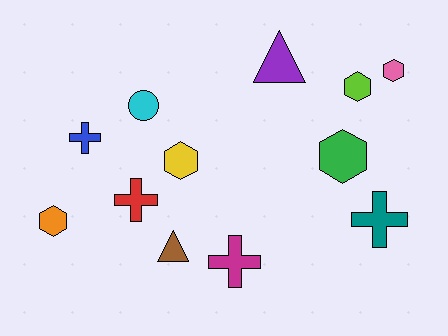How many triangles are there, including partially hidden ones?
There are 2 triangles.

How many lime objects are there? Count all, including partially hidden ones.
There is 1 lime object.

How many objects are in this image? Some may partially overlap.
There are 12 objects.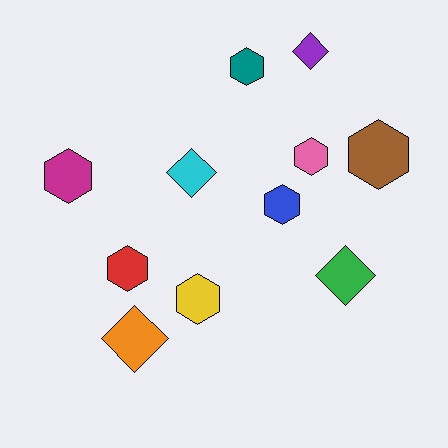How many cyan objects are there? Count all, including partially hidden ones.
There is 1 cyan object.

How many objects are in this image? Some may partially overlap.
There are 11 objects.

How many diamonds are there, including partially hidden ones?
There are 4 diamonds.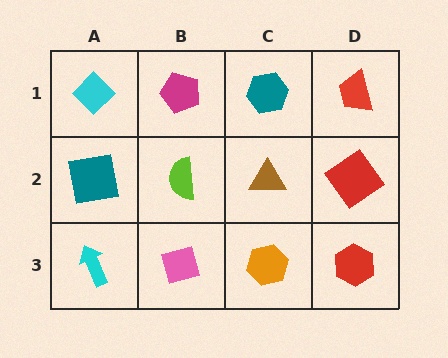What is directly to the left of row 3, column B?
A cyan arrow.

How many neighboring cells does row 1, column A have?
2.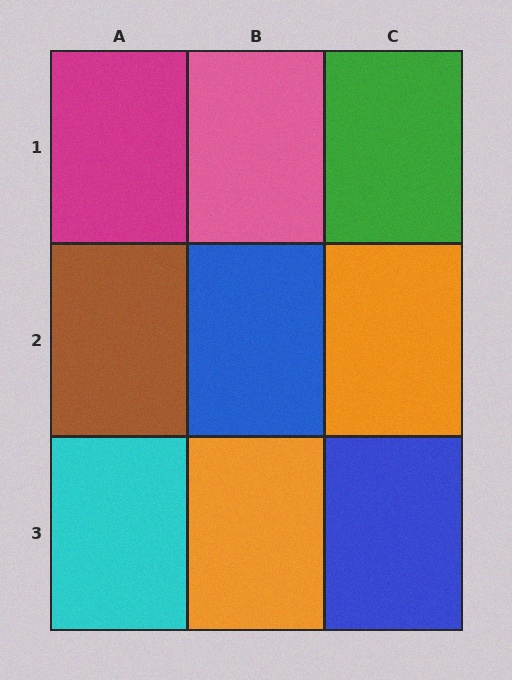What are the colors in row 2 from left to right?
Brown, blue, orange.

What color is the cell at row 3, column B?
Orange.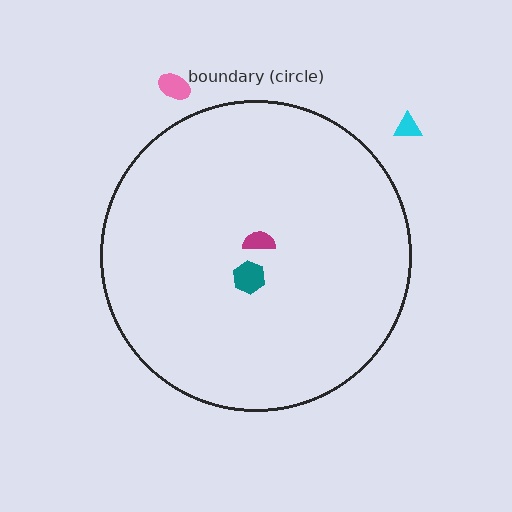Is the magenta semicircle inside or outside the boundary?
Inside.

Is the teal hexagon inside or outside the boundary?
Inside.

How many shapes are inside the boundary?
2 inside, 2 outside.